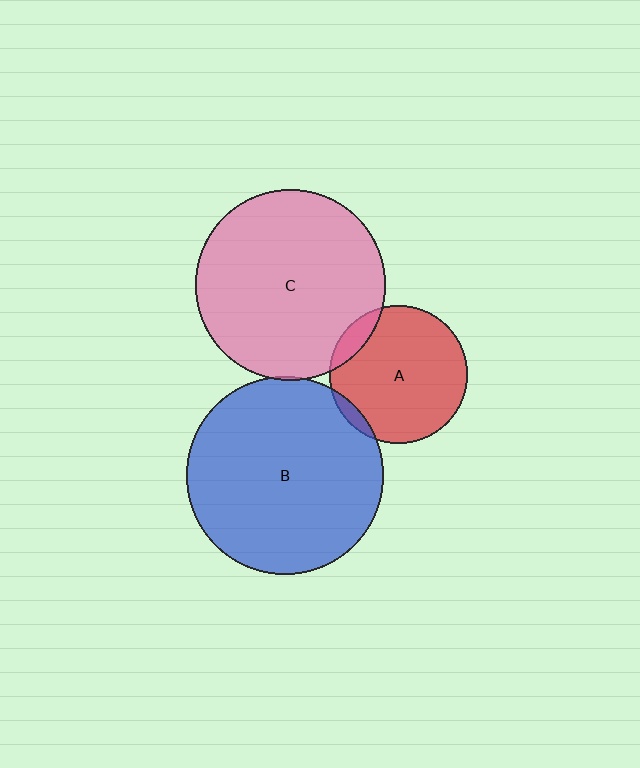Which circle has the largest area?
Circle B (blue).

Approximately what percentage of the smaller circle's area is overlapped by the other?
Approximately 10%.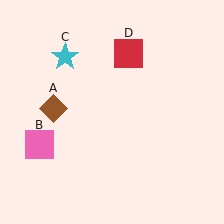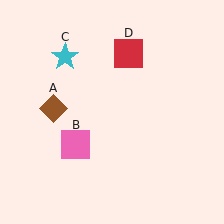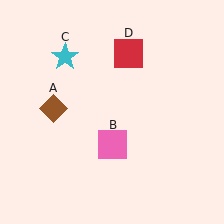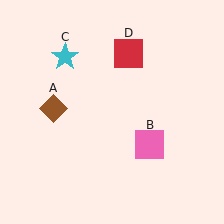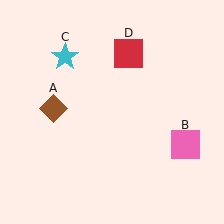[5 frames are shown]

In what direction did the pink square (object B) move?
The pink square (object B) moved right.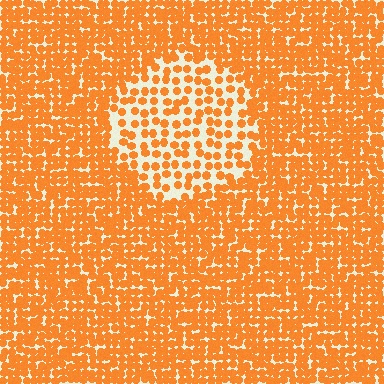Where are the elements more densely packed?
The elements are more densely packed outside the circle boundary.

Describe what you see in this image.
The image contains small orange elements arranged at two different densities. A circle-shaped region is visible where the elements are less densely packed than the surrounding area.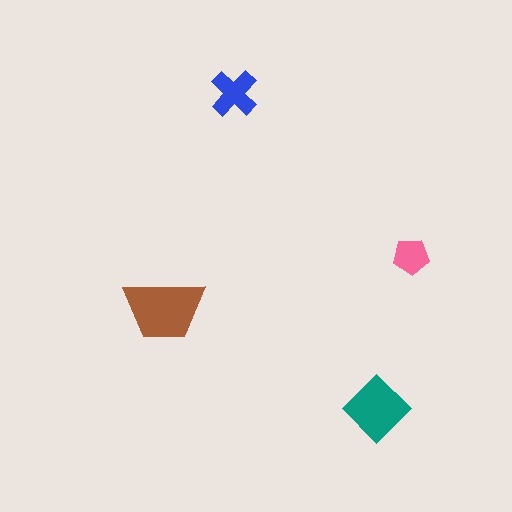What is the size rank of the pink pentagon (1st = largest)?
4th.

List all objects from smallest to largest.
The pink pentagon, the blue cross, the teal diamond, the brown trapezoid.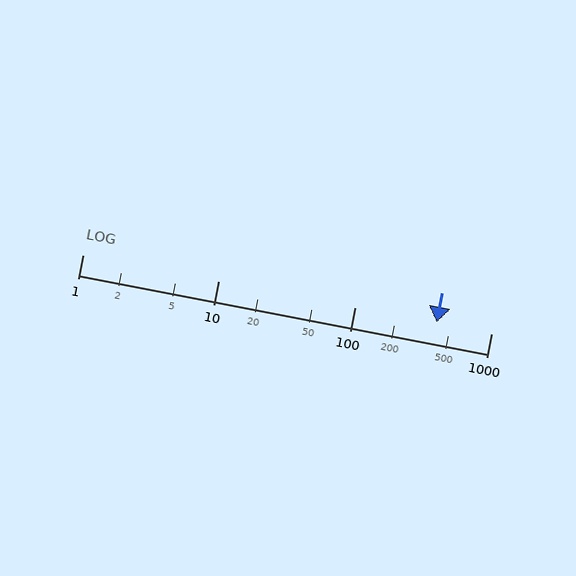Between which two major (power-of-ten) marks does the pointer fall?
The pointer is between 100 and 1000.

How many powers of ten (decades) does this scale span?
The scale spans 3 decades, from 1 to 1000.